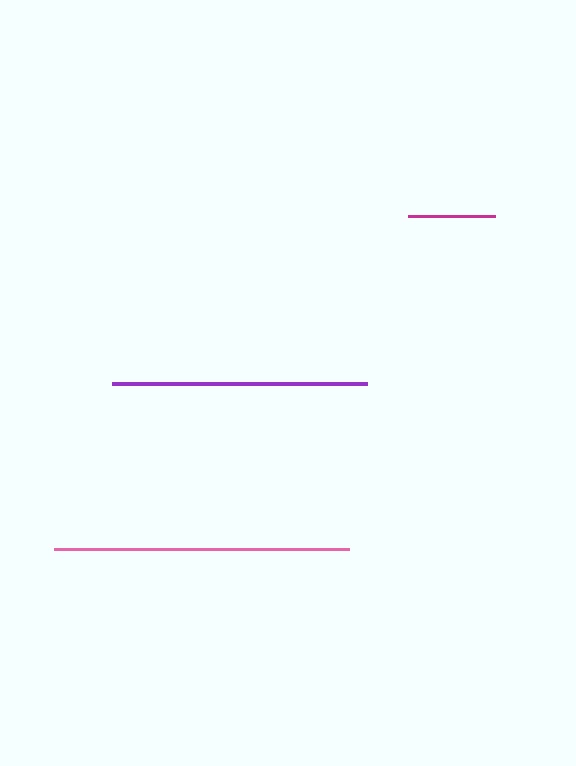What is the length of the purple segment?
The purple segment is approximately 255 pixels long.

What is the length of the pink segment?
The pink segment is approximately 295 pixels long.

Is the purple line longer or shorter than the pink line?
The pink line is longer than the purple line.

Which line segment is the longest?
The pink line is the longest at approximately 295 pixels.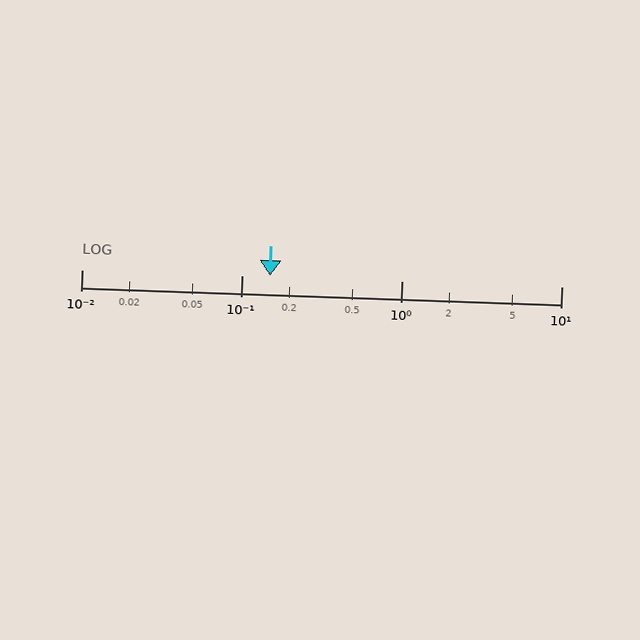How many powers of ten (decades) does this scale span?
The scale spans 3 decades, from 0.01 to 10.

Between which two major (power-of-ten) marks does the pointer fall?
The pointer is between 0.1 and 1.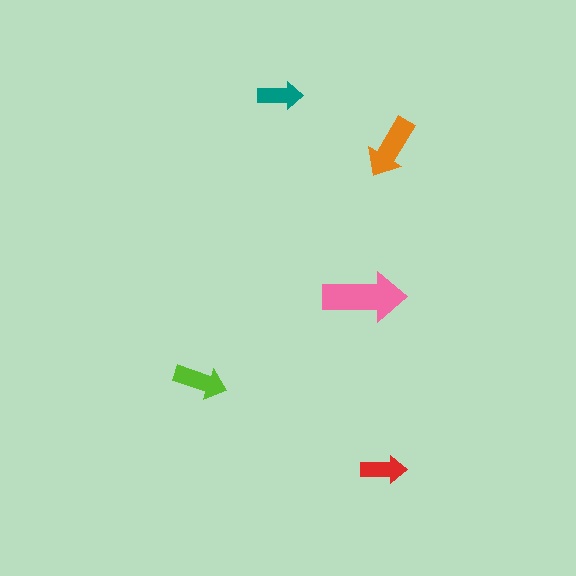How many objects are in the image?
There are 5 objects in the image.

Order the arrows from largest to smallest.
the pink one, the orange one, the lime one, the red one, the teal one.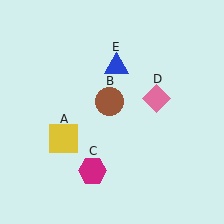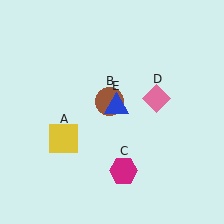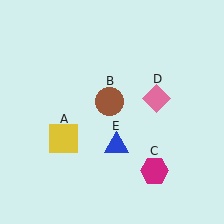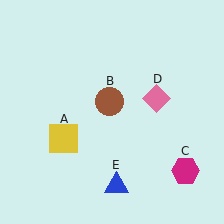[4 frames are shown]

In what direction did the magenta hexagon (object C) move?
The magenta hexagon (object C) moved right.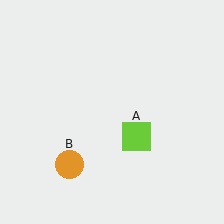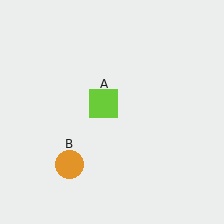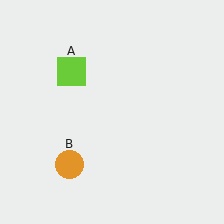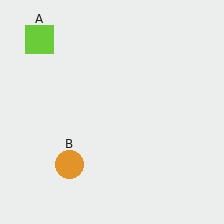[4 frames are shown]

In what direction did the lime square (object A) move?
The lime square (object A) moved up and to the left.